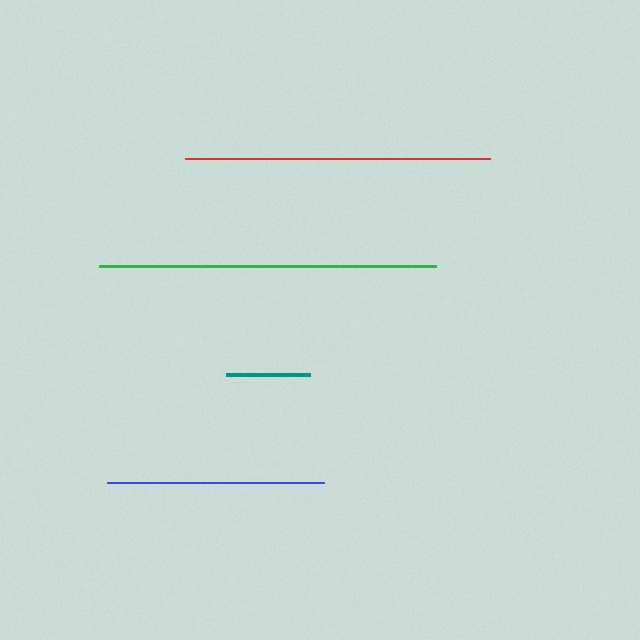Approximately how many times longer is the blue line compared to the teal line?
The blue line is approximately 2.6 times the length of the teal line.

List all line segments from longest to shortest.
From longest to shortest: green, red, blue, teal.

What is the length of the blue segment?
The blue segment is approximately 218 pixels long.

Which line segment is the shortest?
The teal line is the shortest at approximately 85 pixels.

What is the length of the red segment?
The red segment is approximately 305 pixels long.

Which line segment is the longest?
The green line is the longest at approximately 336 pixels.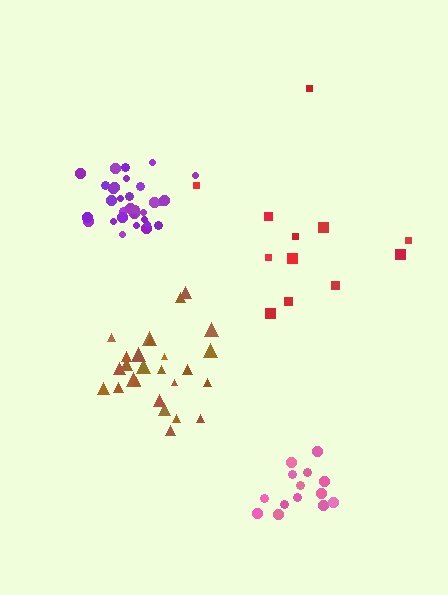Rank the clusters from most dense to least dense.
purple, pink, brown, red.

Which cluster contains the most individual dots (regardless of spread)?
Purple (33).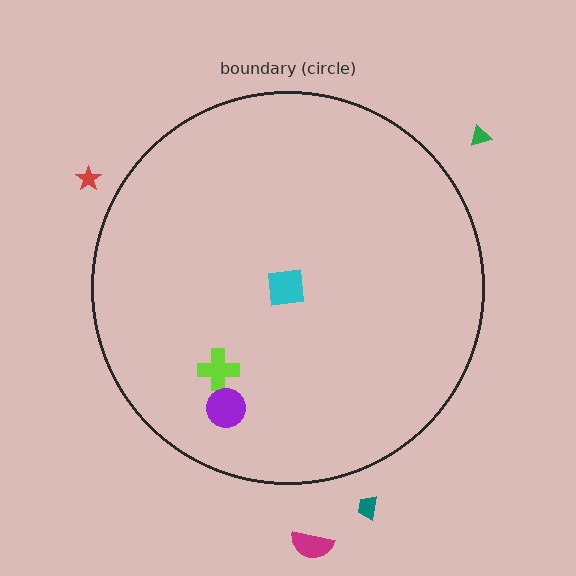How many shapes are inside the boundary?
3 inside, 4 outside.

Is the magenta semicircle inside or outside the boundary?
Outside.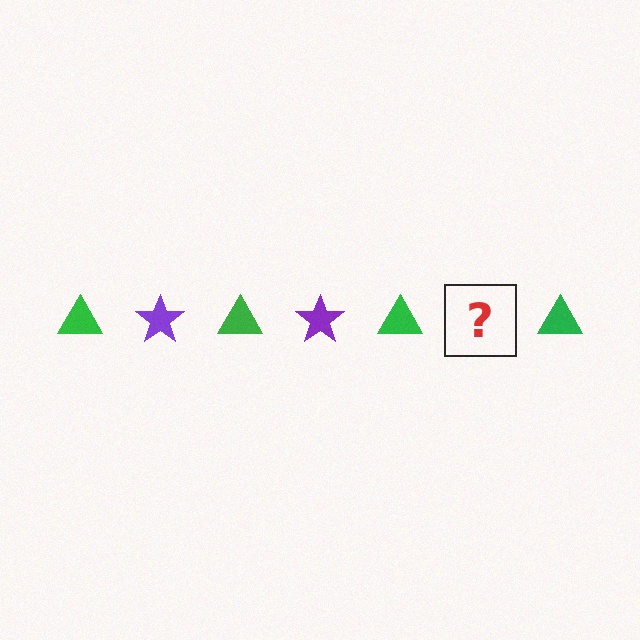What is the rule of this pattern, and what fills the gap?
The rule is that the pattern alternates between green triangle and purple star. The gap should be filled with a purple star.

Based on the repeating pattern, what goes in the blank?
The blank should be a purple star.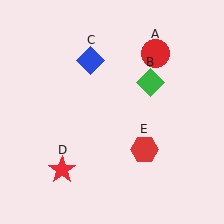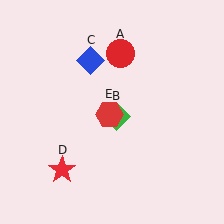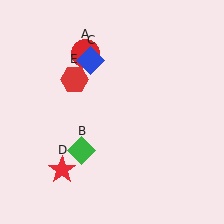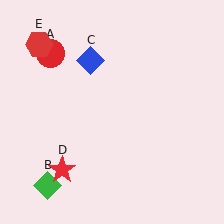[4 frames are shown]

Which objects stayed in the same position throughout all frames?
Blue diamond (object C) and red star (object D) remained stationary.